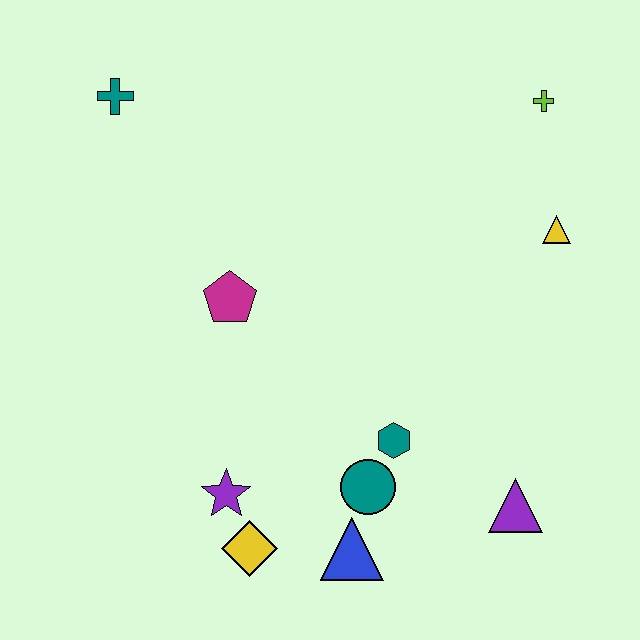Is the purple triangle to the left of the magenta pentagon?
No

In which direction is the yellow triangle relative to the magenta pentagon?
The yellow triangle is to the right of the magenta pentagon.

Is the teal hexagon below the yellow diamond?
No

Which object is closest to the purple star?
The yellow diamond is closest to the purple star.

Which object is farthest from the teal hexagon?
The teal cross is farthest from the teal hexagon.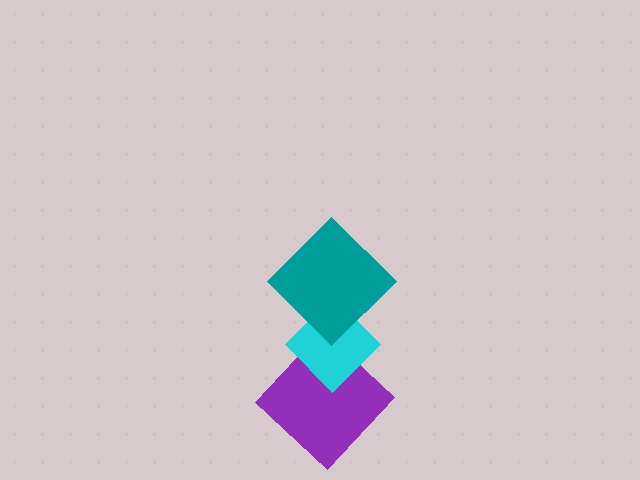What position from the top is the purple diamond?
The purple diamond is 3rd from the top.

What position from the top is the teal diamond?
The teal diamond is 1st from the top.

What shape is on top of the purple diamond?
The cyan diamond is on top of the purple diamond.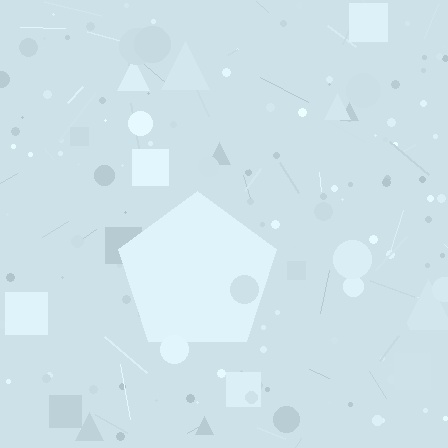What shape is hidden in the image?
A pentagon is hidden in the image.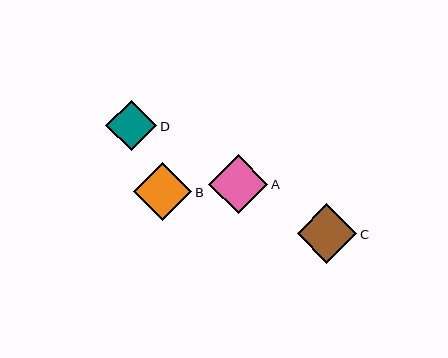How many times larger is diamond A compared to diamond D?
Diamond A is approximately 1.2 times the size of diamond D.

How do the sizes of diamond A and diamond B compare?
Diamond A and diamond B are approximately the same size.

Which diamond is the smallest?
Diamond D is the smallest with a size of approximately 51 pixels.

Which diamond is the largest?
Diamond C is the largest with a size of approximately 60 pixels.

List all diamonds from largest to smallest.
From largest to smallest: C, A, B, D.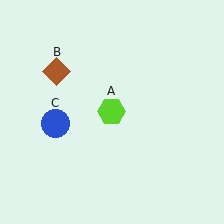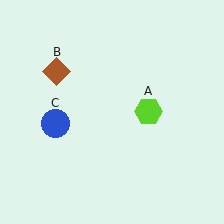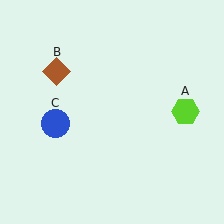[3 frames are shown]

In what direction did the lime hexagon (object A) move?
The lime hexagon (object A) moved right.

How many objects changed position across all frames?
1 object changed position: lime hexagon (object A).